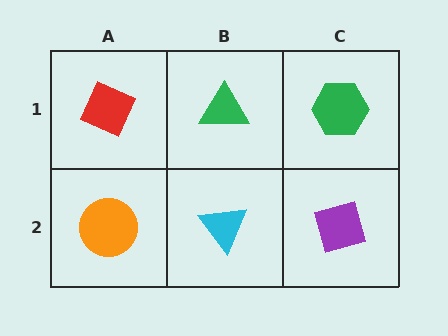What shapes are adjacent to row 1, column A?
An orange circle (row 2, column A), a green triangle (row 1, column B).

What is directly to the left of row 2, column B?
An orange circle.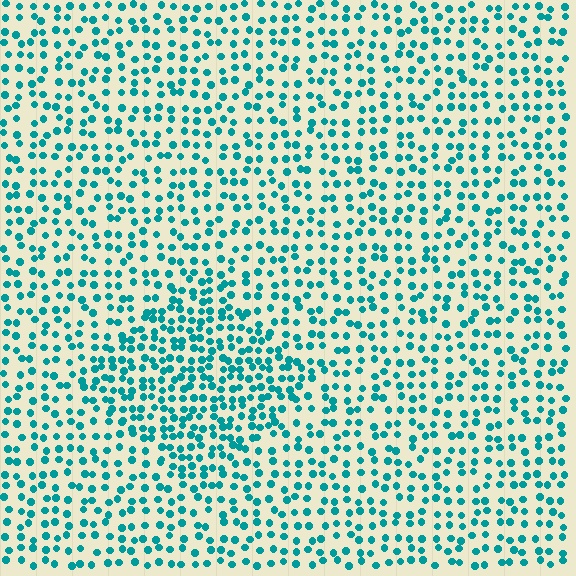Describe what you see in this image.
The image contains small teal elements arranged at two different densities. A diamond-shaped region is visible where the elements are more densely packed than the surrounding area.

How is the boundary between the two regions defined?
The boundary is defined by a change in element density (approximately 1.7x ratio). All elements are the same color, size, and shape.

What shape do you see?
I see a diamond.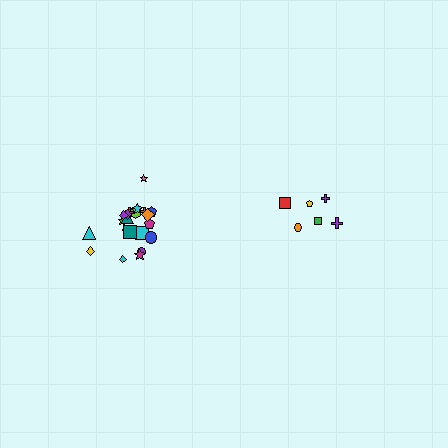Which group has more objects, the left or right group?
The left group.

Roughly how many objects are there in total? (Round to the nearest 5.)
Roughly 30 objects in total.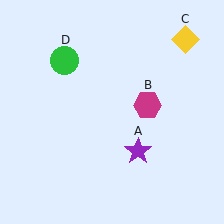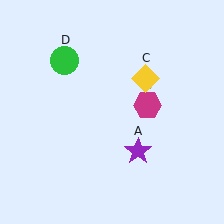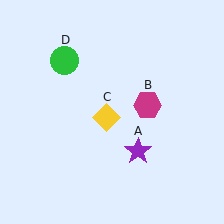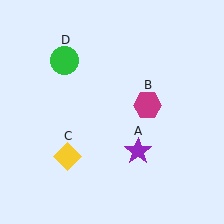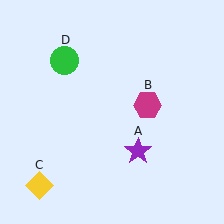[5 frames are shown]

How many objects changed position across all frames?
1 object changed position: yellow diamond (object C).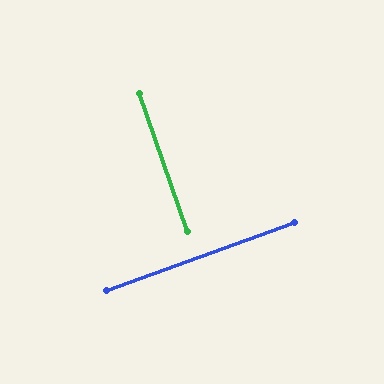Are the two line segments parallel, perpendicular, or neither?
Perpendicular — they meet at approximately 89°.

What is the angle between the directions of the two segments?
Approximately 89 degrees.